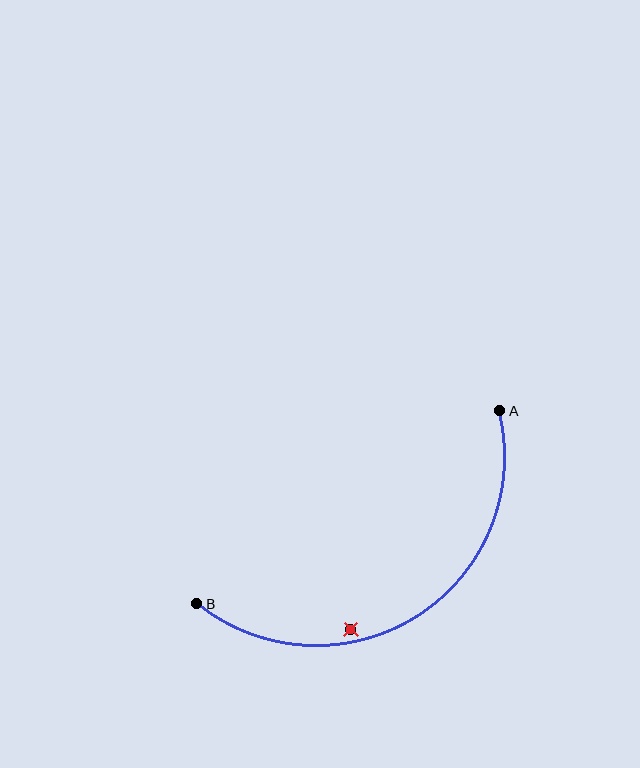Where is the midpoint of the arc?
The arc midpoint is the point on the curve farthest from the straight line joining A and B. It sits below that line.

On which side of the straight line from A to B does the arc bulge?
The arc bulges below the straight line connecting A and B.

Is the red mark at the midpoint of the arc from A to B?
No — the red mark does not lie on the arc at all. It sits slightly inside the curve.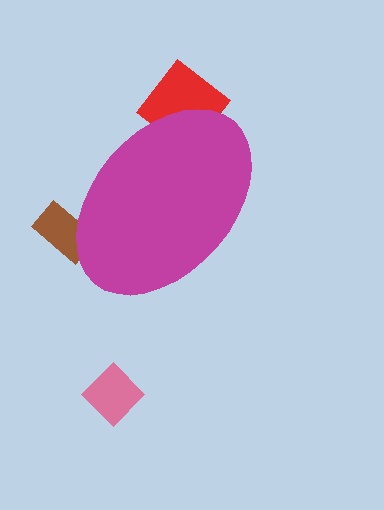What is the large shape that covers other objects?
A magenta ellipse.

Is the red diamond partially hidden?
Yes, the red diamond is partially hidden behind the magenta ellipse.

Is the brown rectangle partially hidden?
Yes, the brown rectangle is partially hidden behind the magenta ellipse.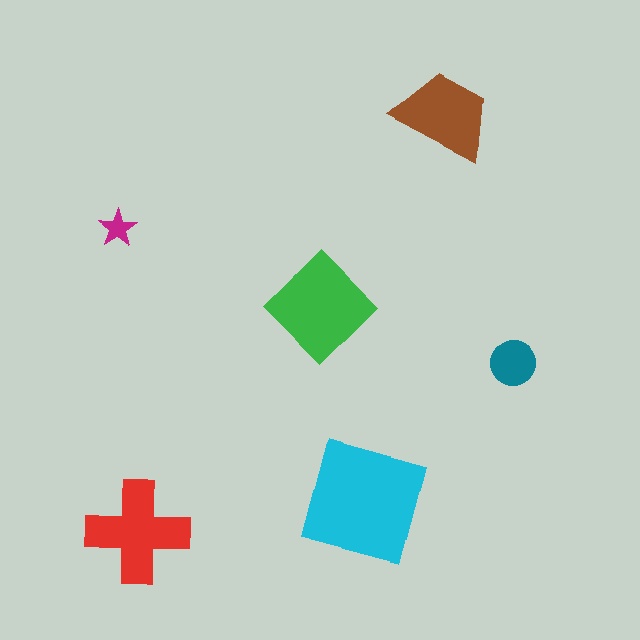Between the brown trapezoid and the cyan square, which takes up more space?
The cyan square.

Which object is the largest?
The cyan square.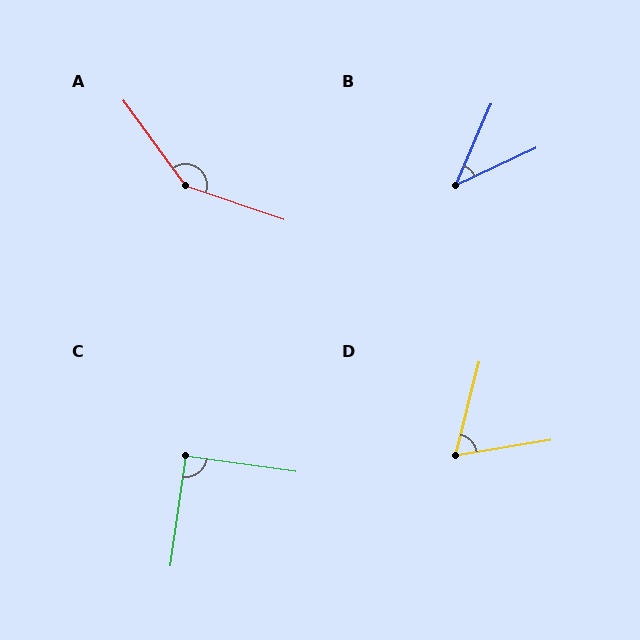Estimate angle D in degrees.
Approximately 67 degrees.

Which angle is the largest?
A, at approximately 145 degrees.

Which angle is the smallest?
B, at approximately 41 degrees.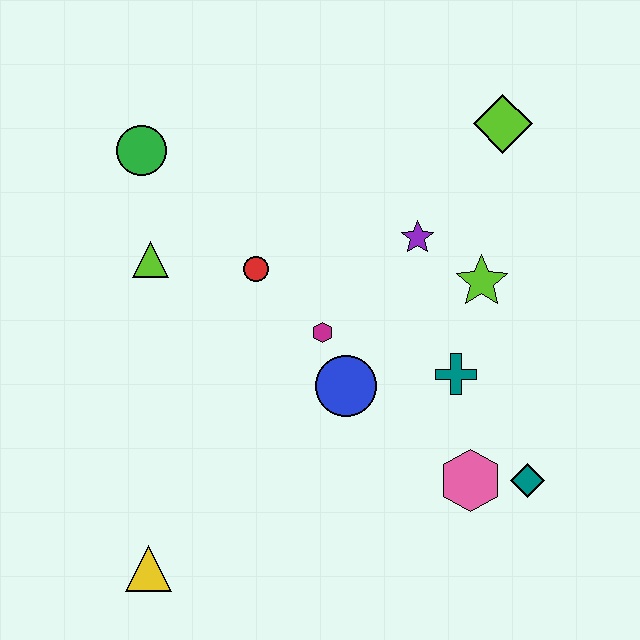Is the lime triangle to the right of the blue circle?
No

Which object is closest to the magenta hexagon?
The blue circle is closest to the magenta hexagon.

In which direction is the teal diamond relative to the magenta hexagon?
The teal diamond is to the right of the magenta hexagon.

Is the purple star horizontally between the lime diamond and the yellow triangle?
Yes